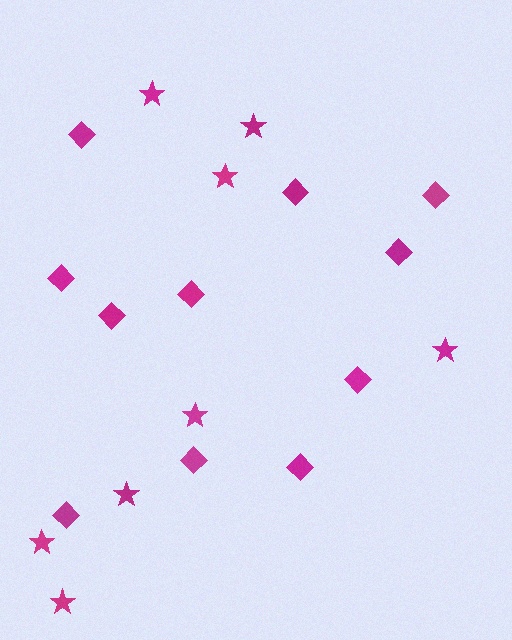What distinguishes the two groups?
There are 2 groups: one group of diamonds (11) and one group of stars (8).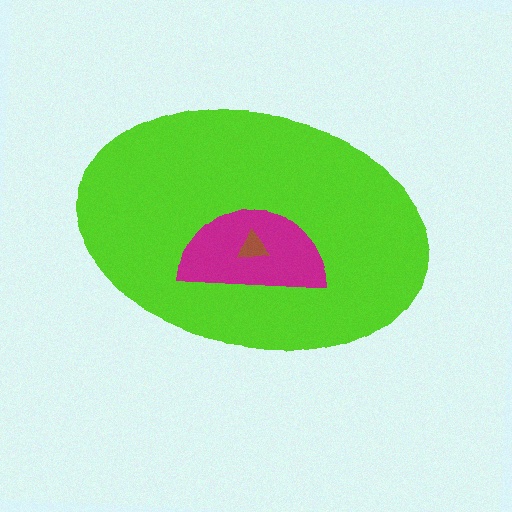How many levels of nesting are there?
3.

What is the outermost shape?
The lime ellipse.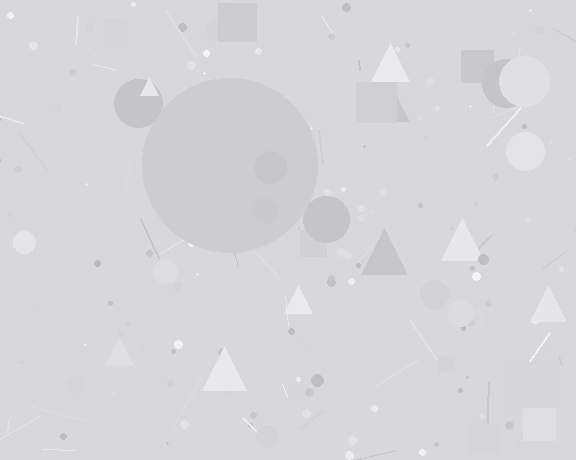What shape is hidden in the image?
A circle is hidden in the image.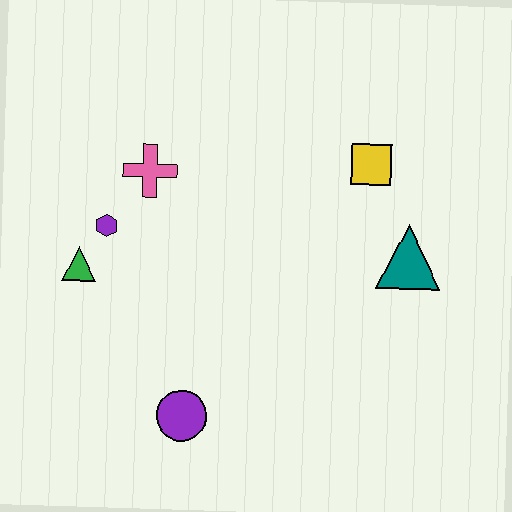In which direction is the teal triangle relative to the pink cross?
The teal triangle is to the right of the pink cross.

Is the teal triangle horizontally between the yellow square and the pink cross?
No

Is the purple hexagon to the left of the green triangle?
No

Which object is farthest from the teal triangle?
The green triangle is farthest from the teal triangle.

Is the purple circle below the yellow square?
Yes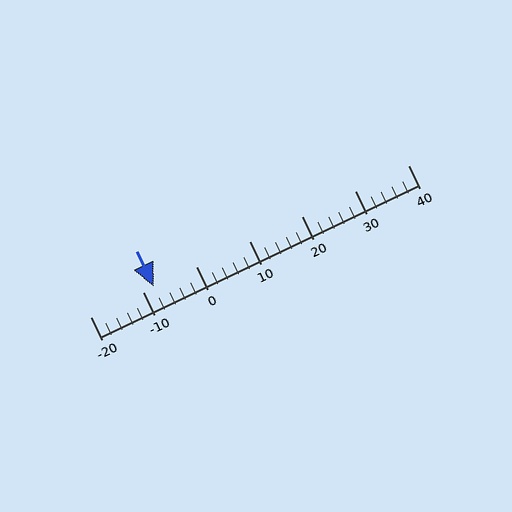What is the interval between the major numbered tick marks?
The major tick marks are spaced 10 units apart.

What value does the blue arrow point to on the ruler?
The blue arrow points to approximately -8.